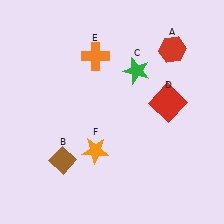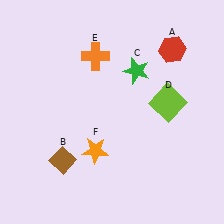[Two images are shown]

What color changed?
The square (D) changed from red in Image 1 to lime in Image 2.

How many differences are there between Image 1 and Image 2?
There is 1 difference between the two images.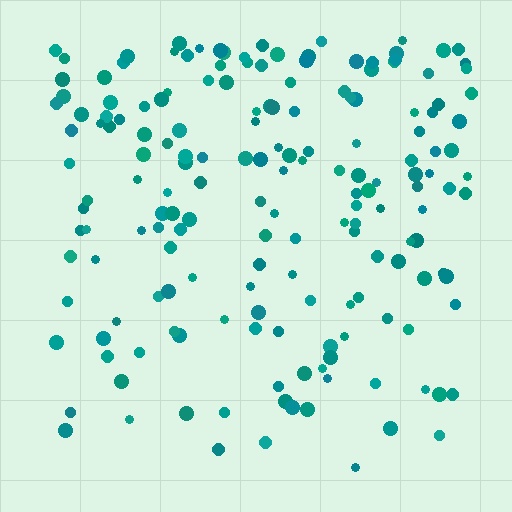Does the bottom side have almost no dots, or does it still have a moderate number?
Still a moderate number, just noticeably fewer than the top.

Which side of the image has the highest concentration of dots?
The top.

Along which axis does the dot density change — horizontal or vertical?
Vertical.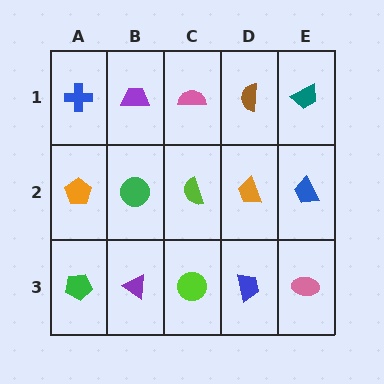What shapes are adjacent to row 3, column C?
A lime semicircle (row 2, column C), a purple triangle (row 3, column B), a blue trapezoid (row 3, column D).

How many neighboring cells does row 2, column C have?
4.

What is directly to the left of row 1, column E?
A brown semicircle.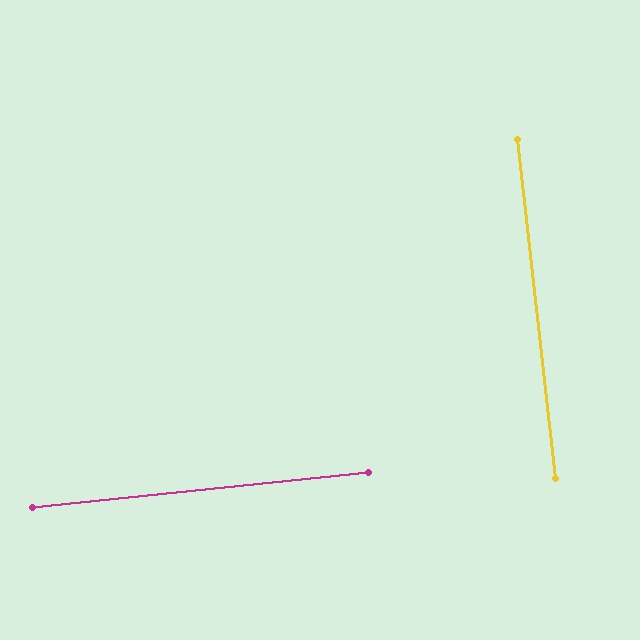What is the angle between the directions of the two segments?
Approximately 90 degrees.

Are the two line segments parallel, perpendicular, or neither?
Perpendicular — they meet at approximately 90°.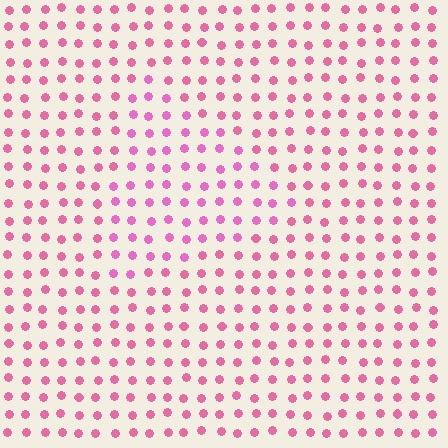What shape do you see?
I see a triangle.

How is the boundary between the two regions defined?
The boundary is defined purely by a slight shift in hue (about 17 degrees). Spacing, size, and orientation are identical on both sides.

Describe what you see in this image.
The image is filled with small pink elements in a uniform arrangement. A triangle-shaped region is visible where the elements are tinted to a slightly different hue, forming a subtle color boundary.